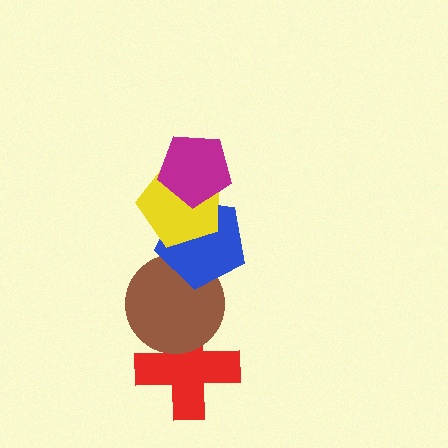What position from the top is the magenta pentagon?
The magenta pentagon is 1st from the top.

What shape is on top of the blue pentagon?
The yellow pentagon is on top of the blue pentagon.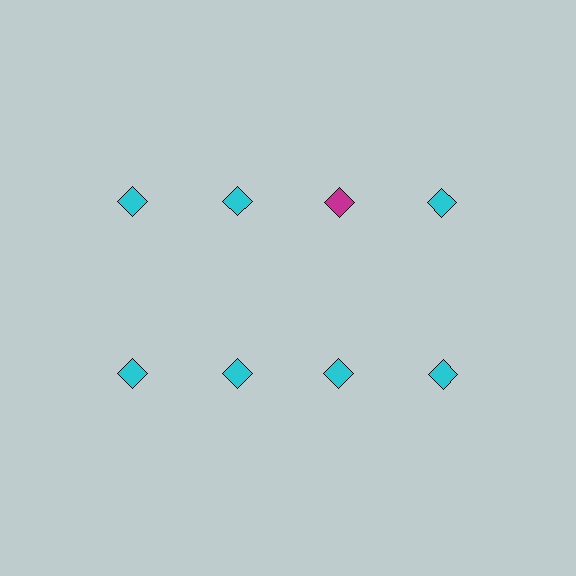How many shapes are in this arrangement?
There are 8 shapes arranged in a grid pattern.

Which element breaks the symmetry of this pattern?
The magenta diamond in the top row, center column breaks the symmetry. All other shapes are cyan diamonds.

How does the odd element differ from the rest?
It has a different color: magenta instead of cyan.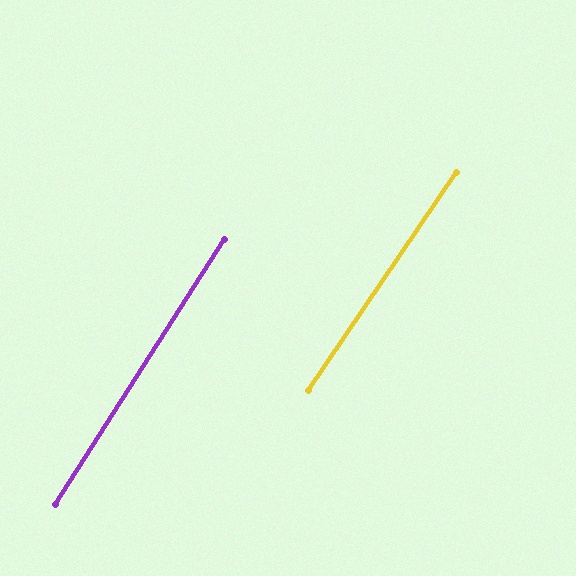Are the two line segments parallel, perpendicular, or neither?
Parallel — their directions differ by only 1.7°.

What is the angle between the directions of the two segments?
Approximately 2 degrees.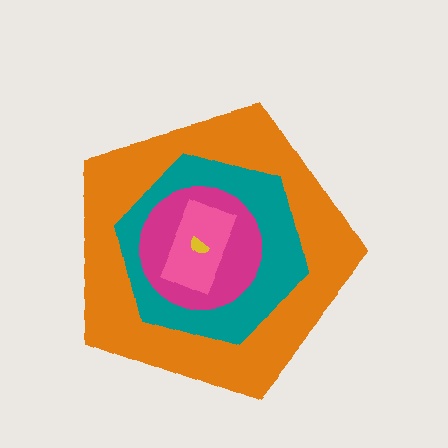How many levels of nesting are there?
5.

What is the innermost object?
The yellow semicircle.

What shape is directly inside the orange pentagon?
The teal hexagon.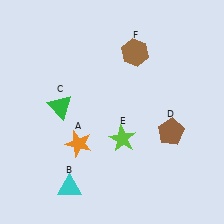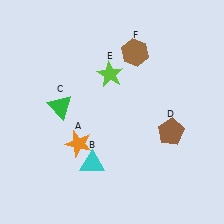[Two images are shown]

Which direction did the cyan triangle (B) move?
The cyan triangle (B) moved up.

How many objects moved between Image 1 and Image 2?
2 objects moved between the two images.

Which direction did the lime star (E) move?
The lime star (E) moved up.